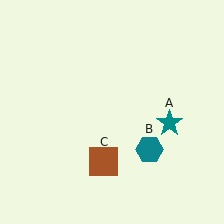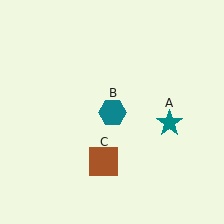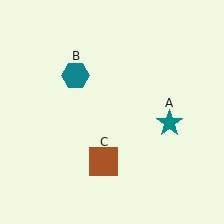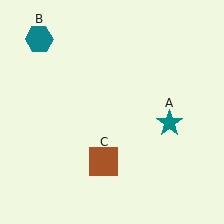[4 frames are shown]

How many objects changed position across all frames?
1 object changed position: teal hexagon (object B).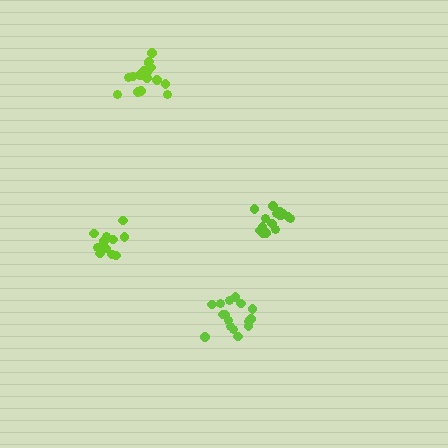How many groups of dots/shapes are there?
There are 4 groups.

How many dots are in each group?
Group 1: 17 dots, Group 2: 12 dots, Group 3: 18 dots, Group 4: 16 dots (63 total).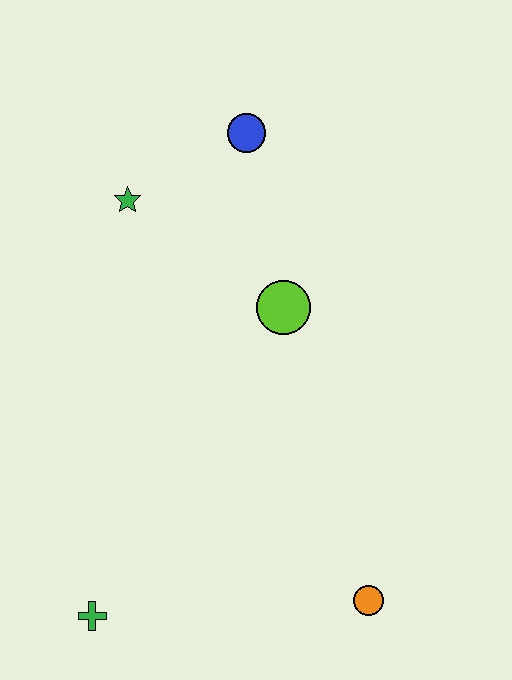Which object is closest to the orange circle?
The green cross is closest to the orange circle.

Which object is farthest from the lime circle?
The green cross is farthest from the lime circle.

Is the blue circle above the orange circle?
Yes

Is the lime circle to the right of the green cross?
Yes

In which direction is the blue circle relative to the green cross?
The blue circle is above the green cross.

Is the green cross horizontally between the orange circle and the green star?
No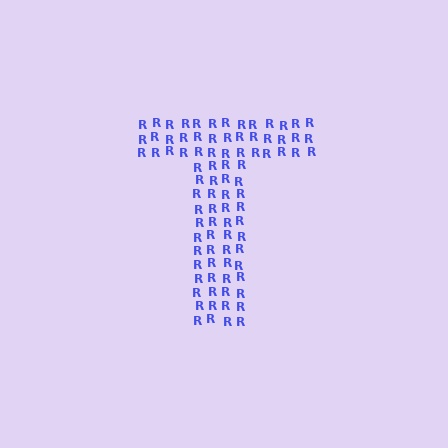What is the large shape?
The large shape is the letter T.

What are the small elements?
The small elements are letter R's.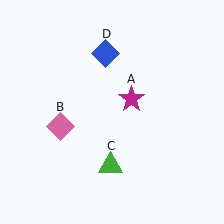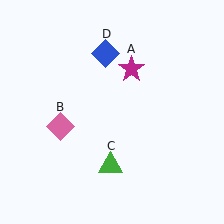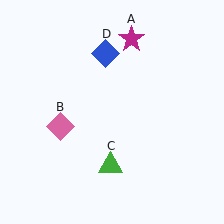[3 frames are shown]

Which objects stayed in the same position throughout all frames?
Pink diamond (object B) and green triangle (object C) and blue diamond (object D) remained stationary.